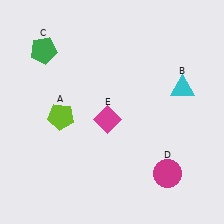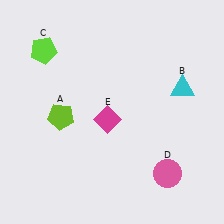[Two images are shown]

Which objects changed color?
C changed from green to lime. D changed from magenta to pink.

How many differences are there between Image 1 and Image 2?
There are 2 differences between the two images.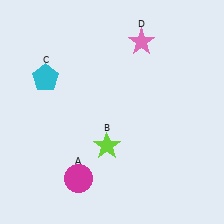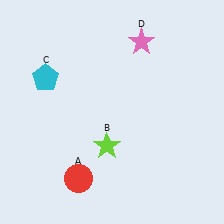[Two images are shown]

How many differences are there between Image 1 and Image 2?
There is 1 difference between the two images.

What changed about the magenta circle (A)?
In Image 1, A is magenta. In Image 2, it changed to red.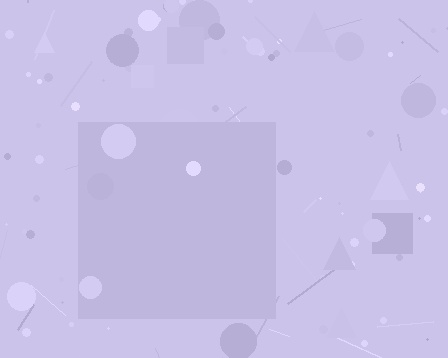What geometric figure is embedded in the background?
A square is embedded in the background.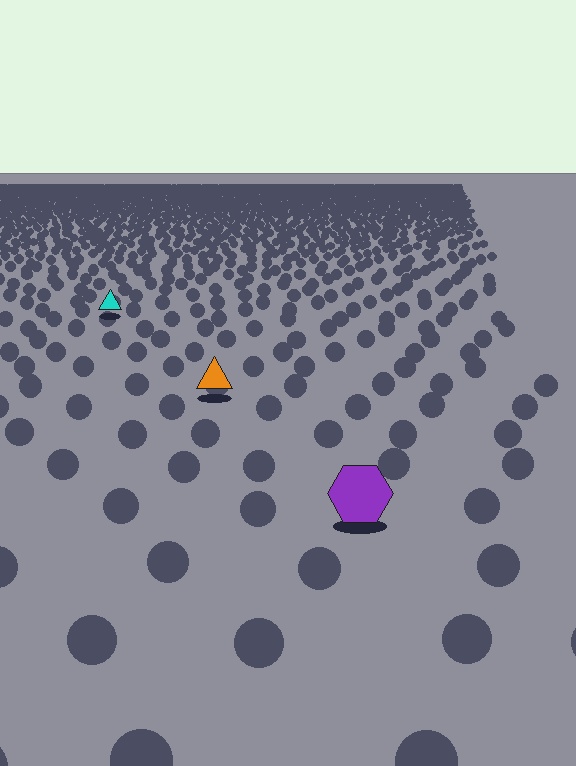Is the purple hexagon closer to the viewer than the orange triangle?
Yes. The purple hexagon is closer — you can tell from the texture gradient: the ground texture is coarser near it.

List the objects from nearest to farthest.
From nearest to farthest: the purple hexagon, the orange triangle, the cyan triangle.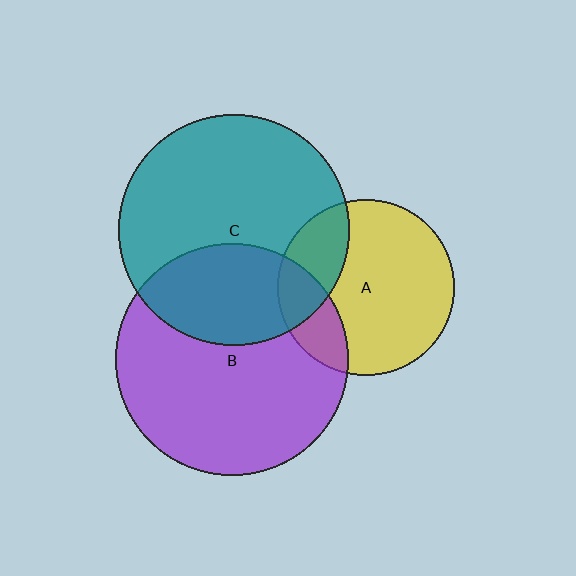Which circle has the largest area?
Circle B (purple).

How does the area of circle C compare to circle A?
Approximately 1.7 times.